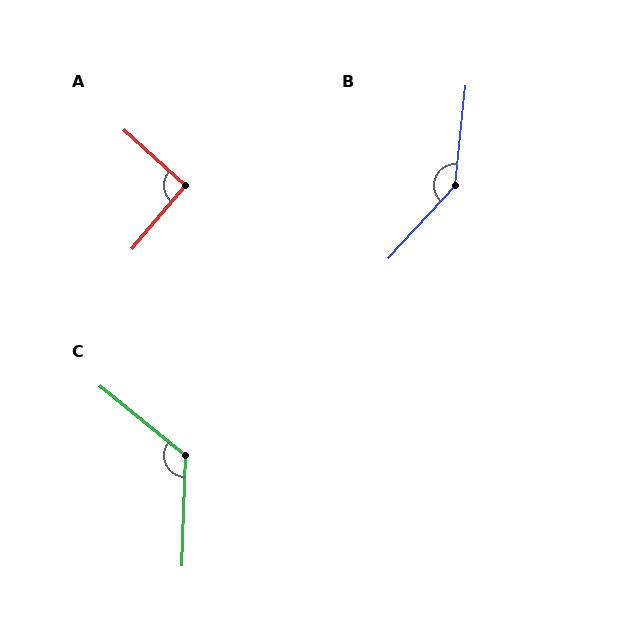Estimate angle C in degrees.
Approximately 127 degrees.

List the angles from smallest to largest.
A (92°), C (127°), B (143°).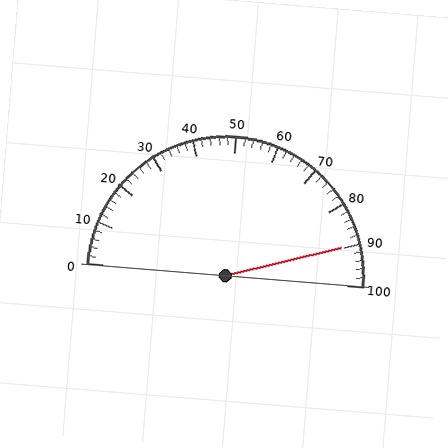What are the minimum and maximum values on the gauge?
The gauge ranges from 0 to 100.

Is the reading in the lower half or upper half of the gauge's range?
The reading is in the upper half of the range (0 to 100).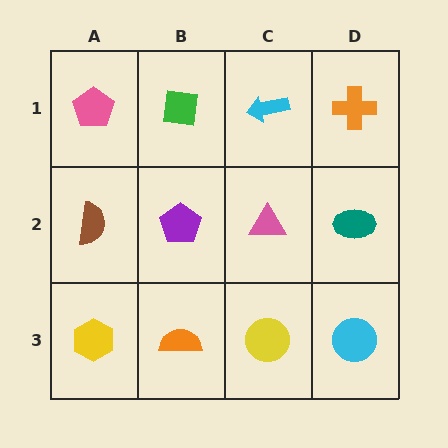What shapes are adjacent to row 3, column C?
A pink triangle (row 2, column C), an orange semicircle (row 3, column B), a cyan circle (row 3, column D).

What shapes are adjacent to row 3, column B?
A purple pentagon (row 2, column B), a yellow hexagon (row 3, column A), a yellow circle (row 3, column C).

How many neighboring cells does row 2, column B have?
4.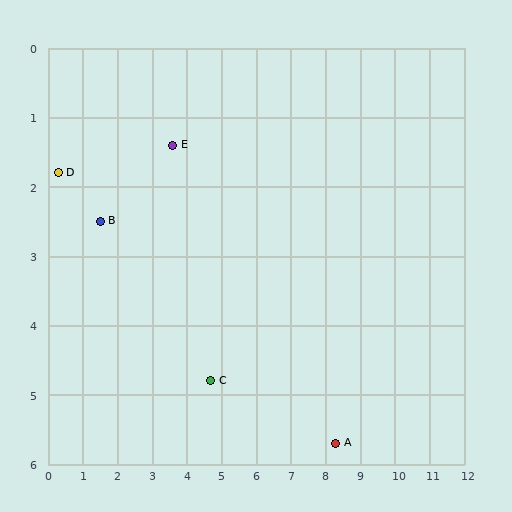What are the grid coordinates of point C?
Point C is at approximately (4.7, 4.8).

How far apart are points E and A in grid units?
Points E and A are about 6.4 grid units apart.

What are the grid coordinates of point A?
Point A is at approximately (8.3, 5.7).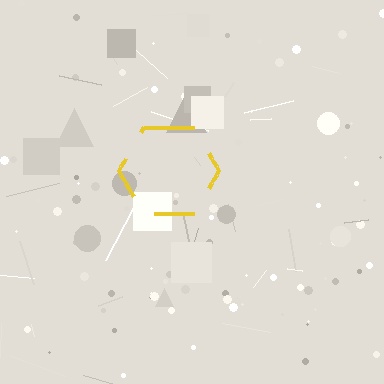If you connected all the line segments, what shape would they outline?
They would outline a hexagon.